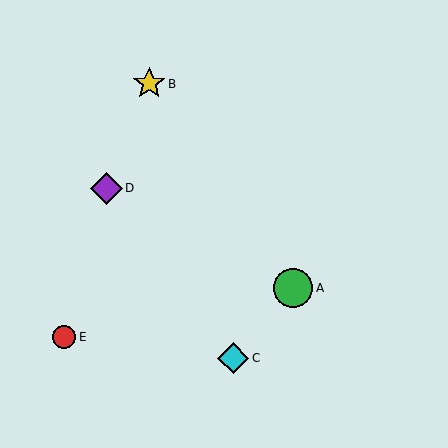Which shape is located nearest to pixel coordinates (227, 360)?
The cyan diamond (labeled C) at (233, 358) is nearest to that location.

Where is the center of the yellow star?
The center of the yellow star is at (149, 84).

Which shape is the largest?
The green circle (labeled A) is the largest.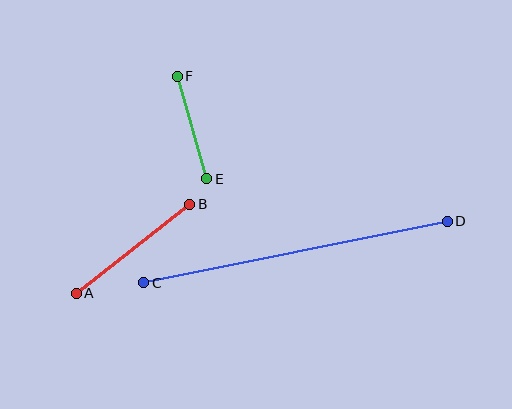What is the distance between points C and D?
The distance is approximately 310 pixels.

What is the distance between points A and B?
The distance is approximately 144 pixels.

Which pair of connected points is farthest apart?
Points C and D are farthest apart.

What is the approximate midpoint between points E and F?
The midpoint is at approximately (192, 128) pixels.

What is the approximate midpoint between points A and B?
The midpoint is at approximately (133, 249) pixels.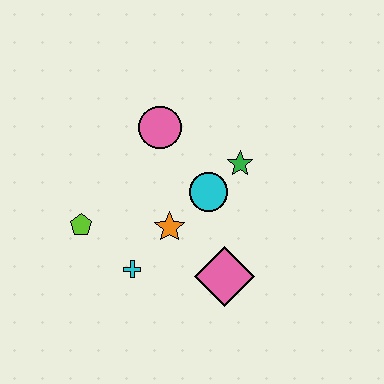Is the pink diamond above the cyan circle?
No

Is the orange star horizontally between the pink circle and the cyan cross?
No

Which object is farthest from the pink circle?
The pink diamond is farthest from the pink circle.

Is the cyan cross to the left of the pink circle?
Yes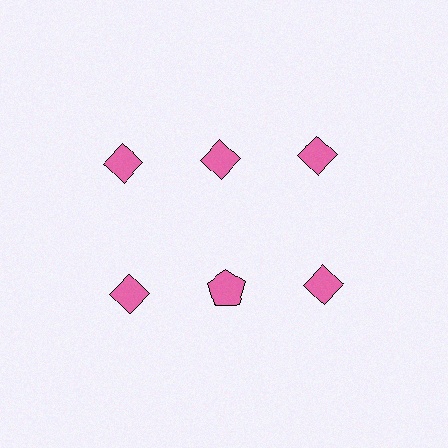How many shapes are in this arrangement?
There are 6 shapes arranged in a grid pattern.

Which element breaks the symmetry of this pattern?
The pink pentagon in the second row, second from left column breaks the symmetry. All other shapes are pink diamonds.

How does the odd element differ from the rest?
It has a different shape: pentagon instead of diamond.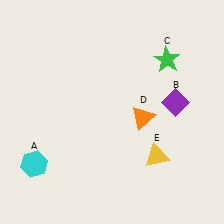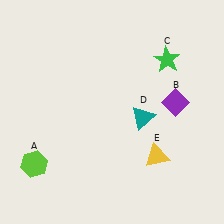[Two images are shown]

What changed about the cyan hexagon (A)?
In Image 1, A is cyan. In Image 2, it changed to lime.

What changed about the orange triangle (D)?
In Image 1, D is orange. In Image 2, it changed to teal.